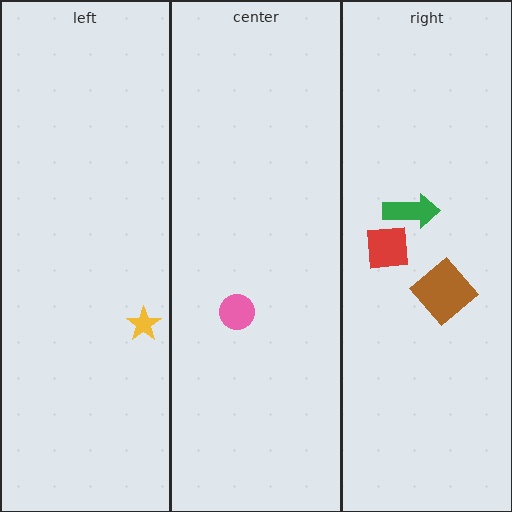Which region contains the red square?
The right region.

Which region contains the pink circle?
The center region.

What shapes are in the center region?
The pink circle.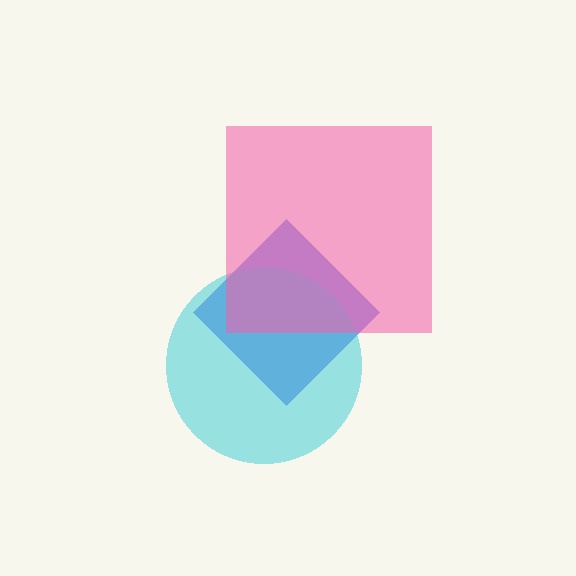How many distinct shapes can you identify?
There are 3 distinct shapes: a blue diamond, a cyan circle, a pink square.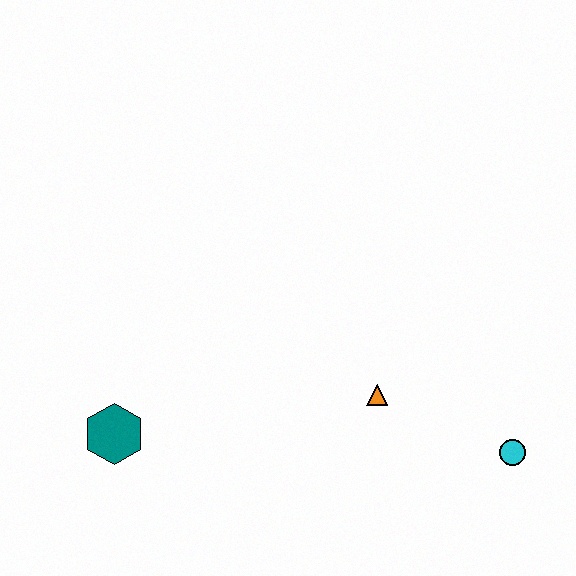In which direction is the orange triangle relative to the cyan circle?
The orange triangle is to the left of the cyan circle.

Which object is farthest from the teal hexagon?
The cyan circle is farthest from the teal hexagon.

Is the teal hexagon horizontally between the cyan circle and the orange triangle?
No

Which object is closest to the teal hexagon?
The orange triangle is closest to the teal hexagon.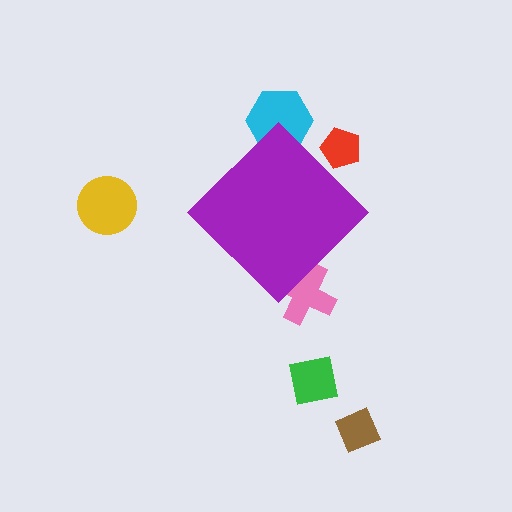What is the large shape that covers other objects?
A purple diamond.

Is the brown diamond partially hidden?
No, the brown diamond is fully visible.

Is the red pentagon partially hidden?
Yes, the red pentagon is partially hidden behind the purple diamond.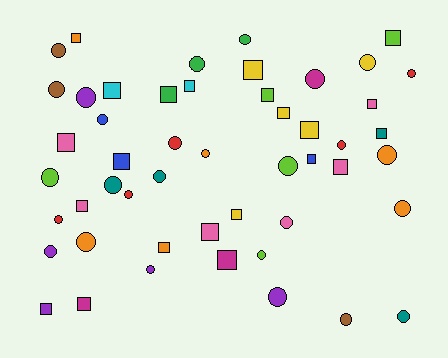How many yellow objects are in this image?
There are 5 yellow objects.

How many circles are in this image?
There are 28 circles.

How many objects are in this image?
There are 50 objects.